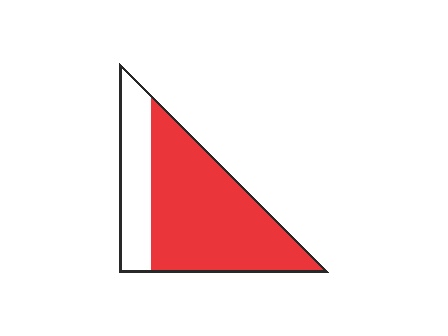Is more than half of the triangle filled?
Yes.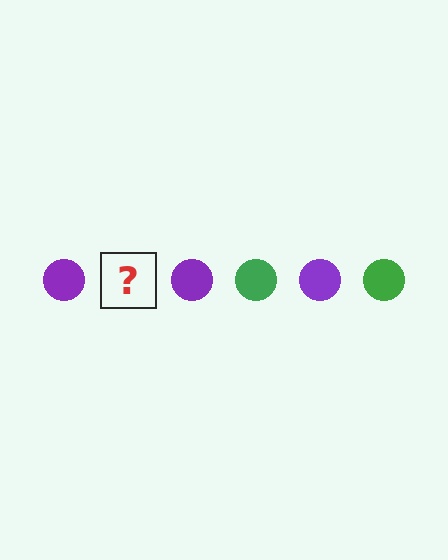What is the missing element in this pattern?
The missing element is a green circle.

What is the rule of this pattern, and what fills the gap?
The rule is that the pattern cycles through purple, green circles. The gap should be filled with a green circle.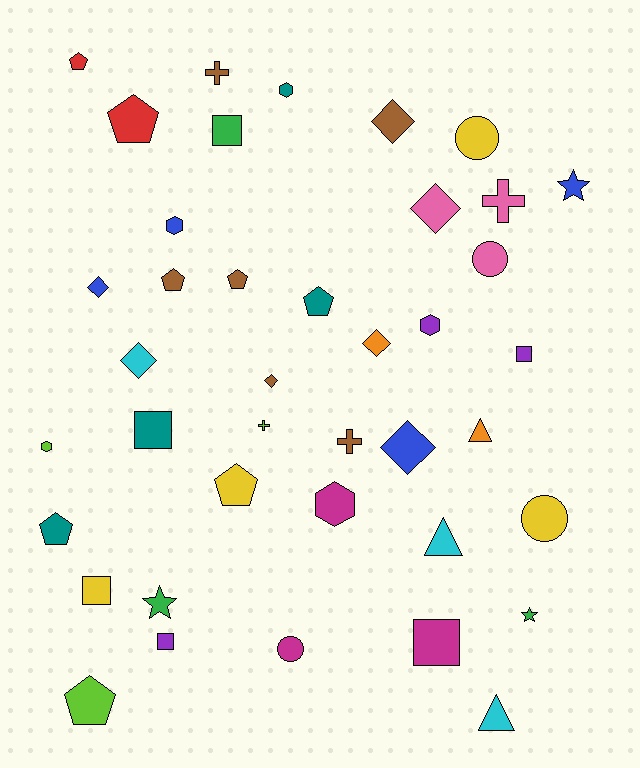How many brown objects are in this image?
There are 6 brown objects.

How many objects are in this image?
There are 40 objects.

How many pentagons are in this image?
There are 8 pentagons.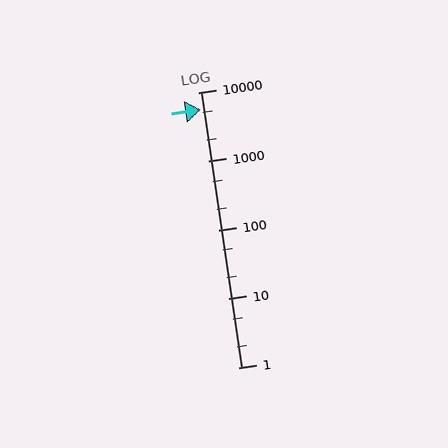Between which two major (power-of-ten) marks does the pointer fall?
The pointer is between 1000 and 10000.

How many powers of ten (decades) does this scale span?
The scale spans 4 decades, from 1 to 10000.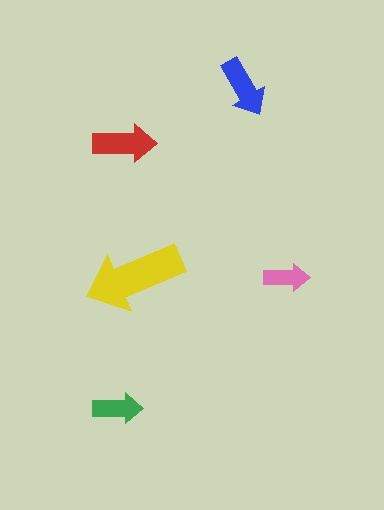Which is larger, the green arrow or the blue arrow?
The blue one.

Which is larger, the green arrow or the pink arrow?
The green one.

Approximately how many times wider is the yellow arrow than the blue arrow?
About 1.5 times wider.